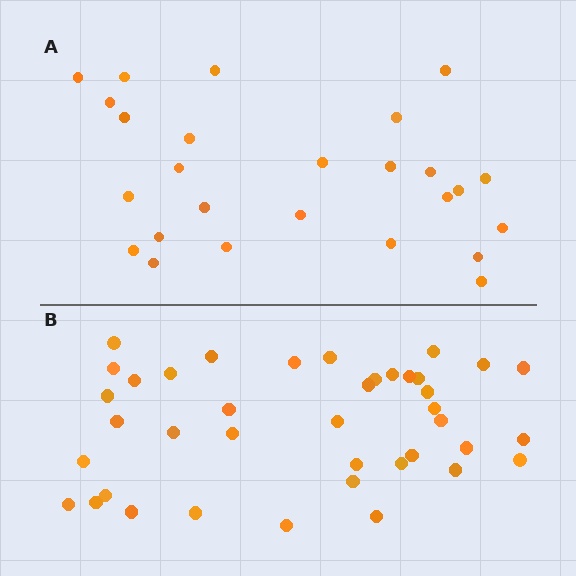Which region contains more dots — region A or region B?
Region B (the bottom region) has more dots.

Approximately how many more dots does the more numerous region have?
Region B has approximately 15 more dots than region A.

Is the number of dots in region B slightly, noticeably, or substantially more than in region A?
Region B has substantially more. The ratio is roughly 1.5 to 1.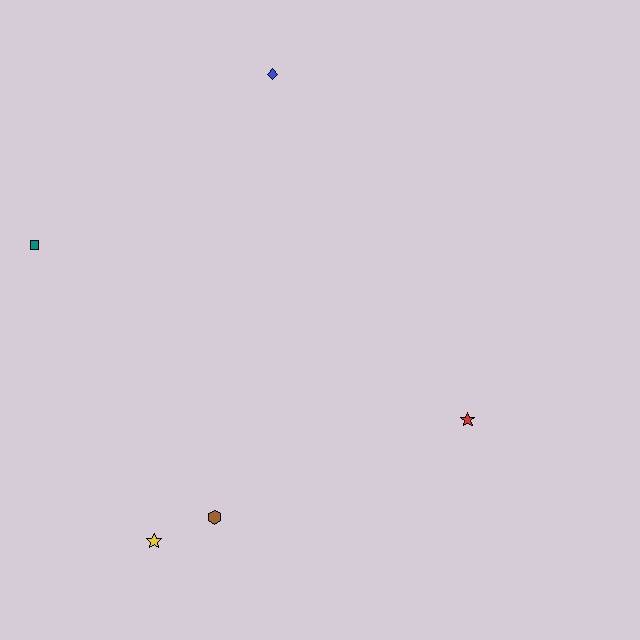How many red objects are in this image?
There is 1 red object.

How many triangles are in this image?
There are no triangles.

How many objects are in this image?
There are 5 objects.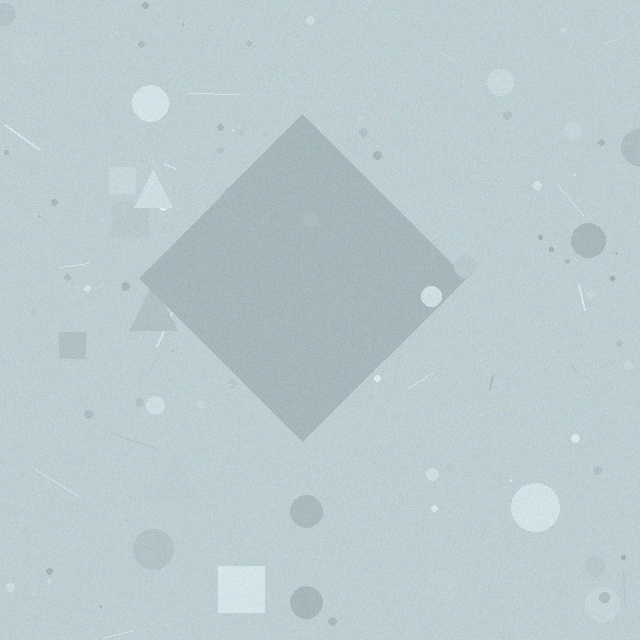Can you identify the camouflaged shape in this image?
The camouflaged shape is a diamond.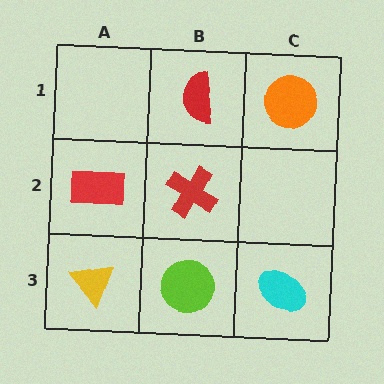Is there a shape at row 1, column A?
No, that cell is empty.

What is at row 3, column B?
A lime circle.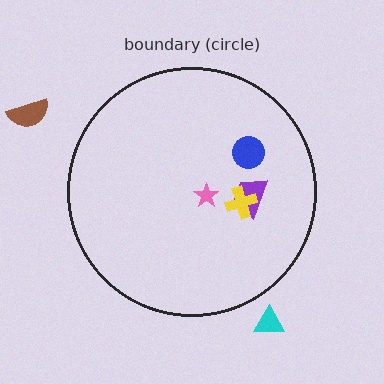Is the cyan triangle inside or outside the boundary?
Outside.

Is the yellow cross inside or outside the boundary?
Inside.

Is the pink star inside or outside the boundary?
Inside.